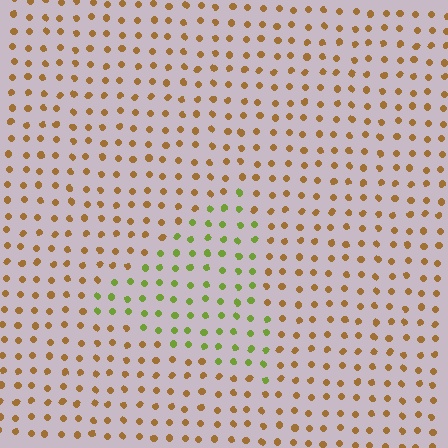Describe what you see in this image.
The image is filled with small brown elements in a uniform arrangement. A triangle-shaped region is visible where the elements are tinted to a slightly different hue, forming a subtle color boundary.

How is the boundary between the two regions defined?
The boundary is defined purely by a slight shift in hue (about 54 degrees). Spacing, size, and orientation are identical on both sides.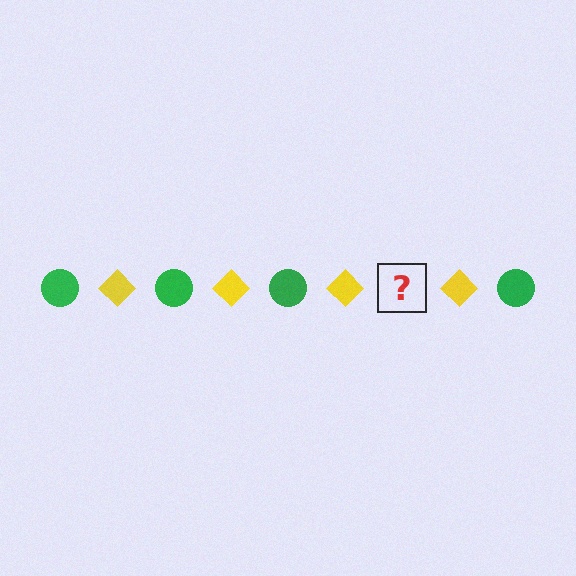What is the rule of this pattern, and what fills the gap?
The rule is that the pattern alternates between green circle and yellow diamond. The gap should be filled with a green circle.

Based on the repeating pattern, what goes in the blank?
The blank should be a green circle.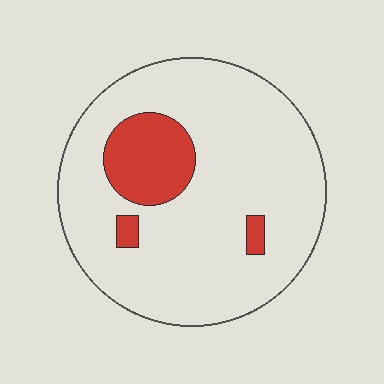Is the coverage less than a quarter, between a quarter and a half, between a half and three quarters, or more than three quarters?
Less than a quarter.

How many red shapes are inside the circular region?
3.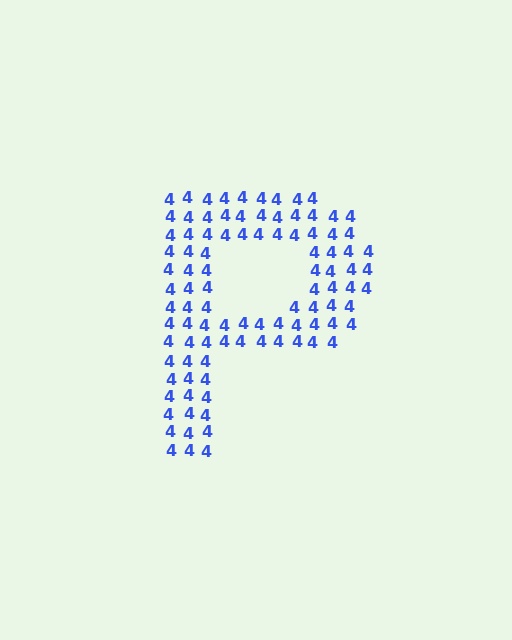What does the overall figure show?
The overall figure shows the letter P.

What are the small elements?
The small elements are digit 4's.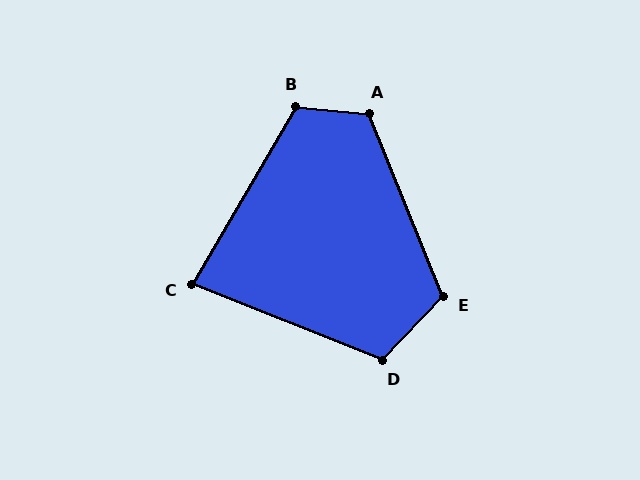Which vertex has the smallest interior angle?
C, at approximately 82 degrees.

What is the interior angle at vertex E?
Approximately 114 degrees (obtuse).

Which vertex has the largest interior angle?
A, at approximately 118 degrees.